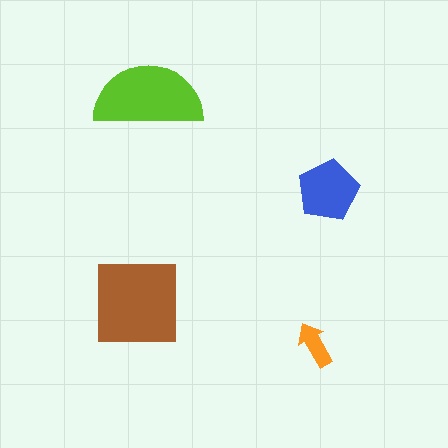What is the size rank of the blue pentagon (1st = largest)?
3rd.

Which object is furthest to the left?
The brown square is leftmost.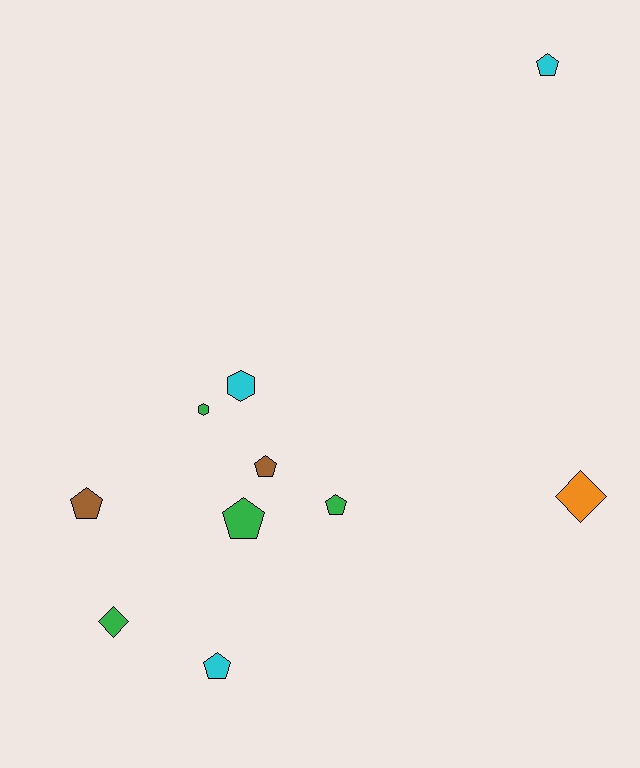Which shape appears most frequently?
Pentagon, with 6 objects.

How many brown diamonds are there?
There are no brown diamonds.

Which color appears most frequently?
Green, with 4 objects.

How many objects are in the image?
There are 10 objects.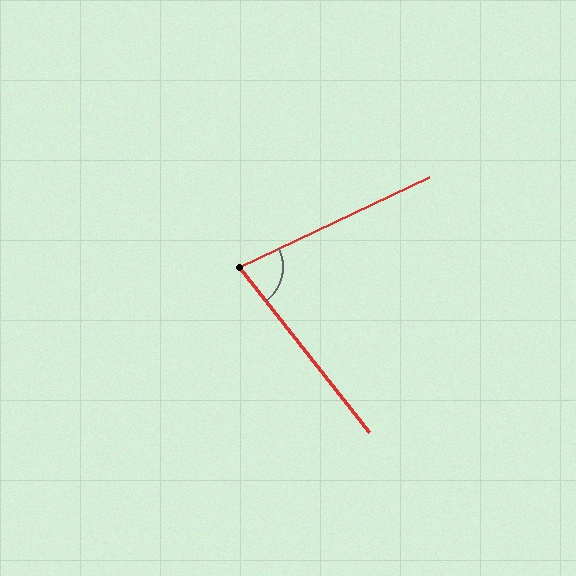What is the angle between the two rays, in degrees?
Approximately 77 degrees.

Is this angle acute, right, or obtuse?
It is acute.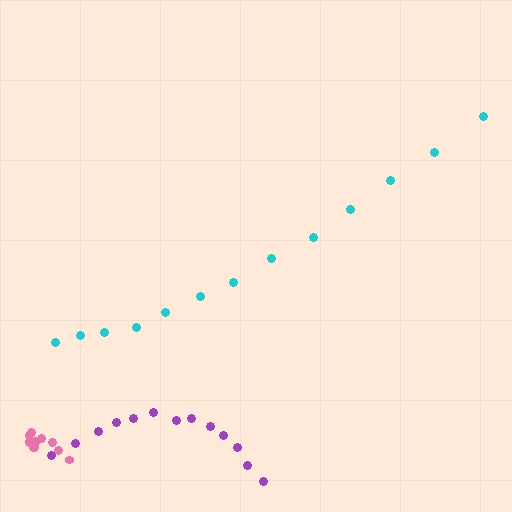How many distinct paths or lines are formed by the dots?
There are 3 distinct paths.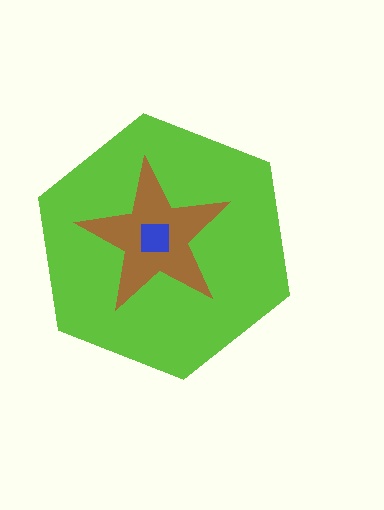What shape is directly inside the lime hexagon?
The brown star.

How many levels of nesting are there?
3.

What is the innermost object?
The blue square.